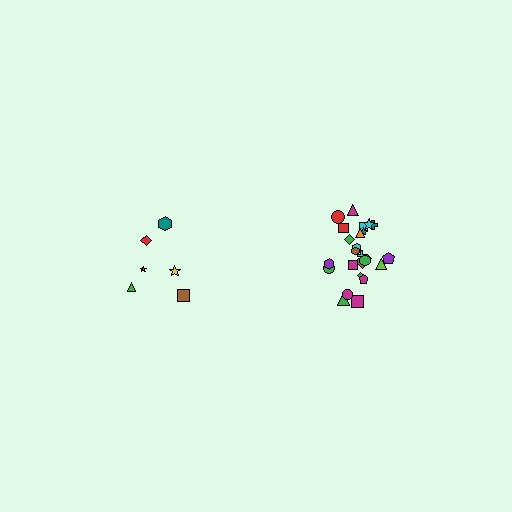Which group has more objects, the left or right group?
The right group.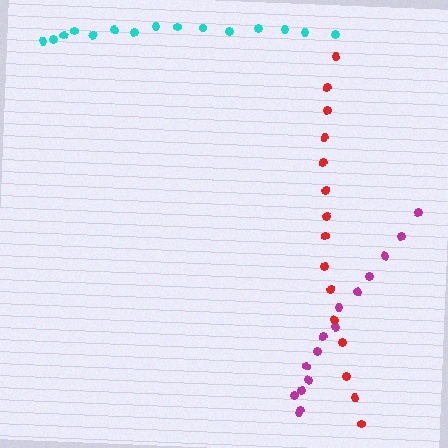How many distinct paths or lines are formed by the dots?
There are 3 distinct paths.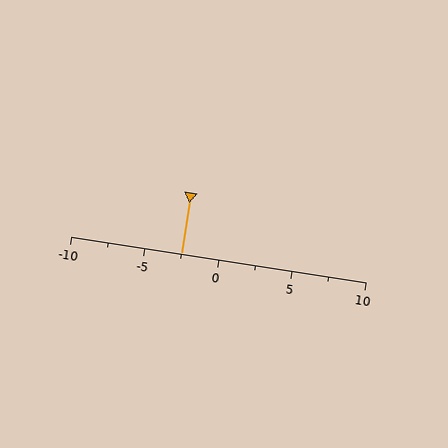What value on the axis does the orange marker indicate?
The marker indicates approximately -2.5.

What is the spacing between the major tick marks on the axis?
The major ticks are spaced 5 apart.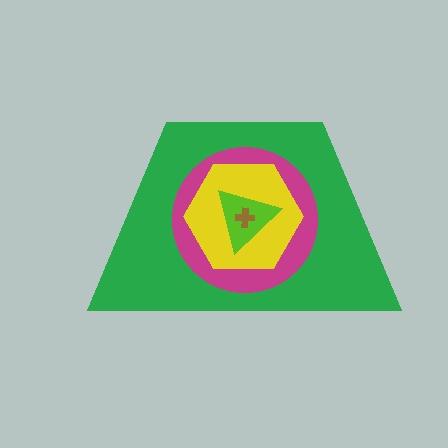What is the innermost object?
The brown cross.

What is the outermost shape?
The green trapezoid.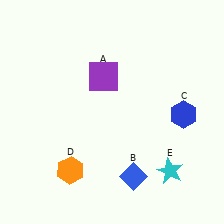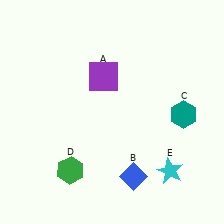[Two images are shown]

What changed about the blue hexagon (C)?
In Image 1, C is blue. In Image 2, it changed to teal.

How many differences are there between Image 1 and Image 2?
There are 2 differences between the two images.